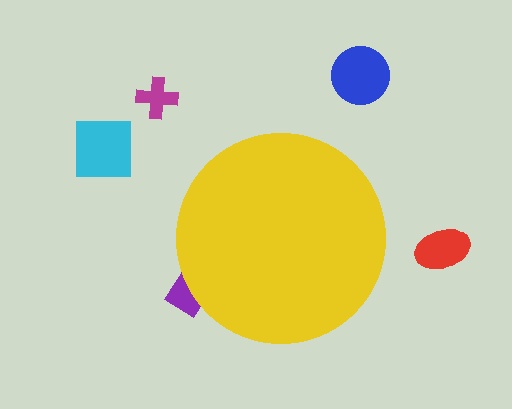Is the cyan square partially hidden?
No, the cyan square is fully visible.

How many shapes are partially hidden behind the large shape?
1 shape is partially hidden.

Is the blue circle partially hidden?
No, the blue circle is fully visible.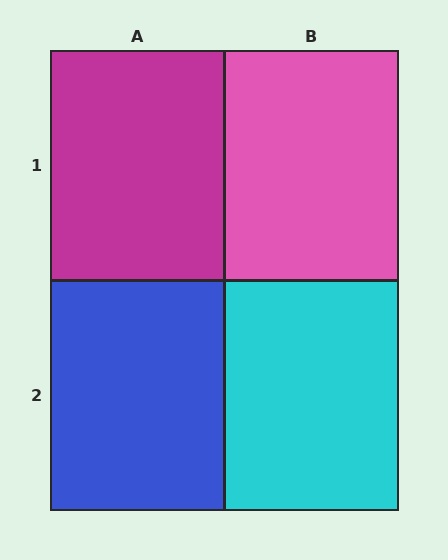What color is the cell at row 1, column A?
Magenta.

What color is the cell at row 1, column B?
Pink.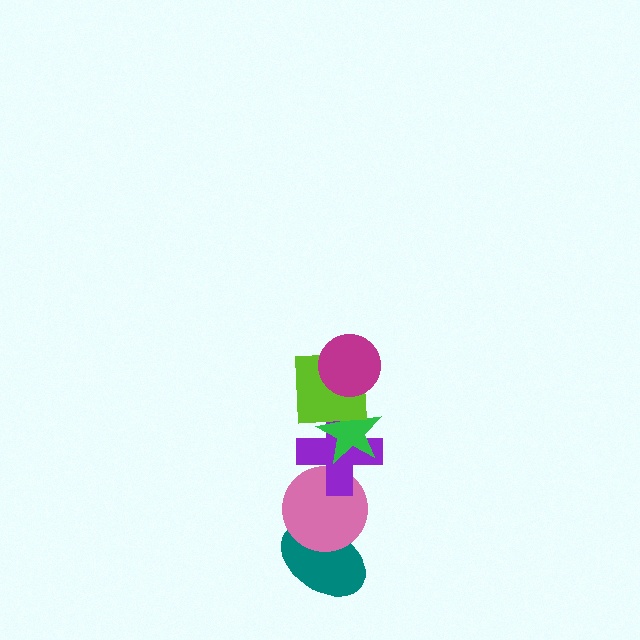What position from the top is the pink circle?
The pink circle is 5th from the top.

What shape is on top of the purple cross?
The green star is on top of the purple cross.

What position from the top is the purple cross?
The purple cross is 4th from the top.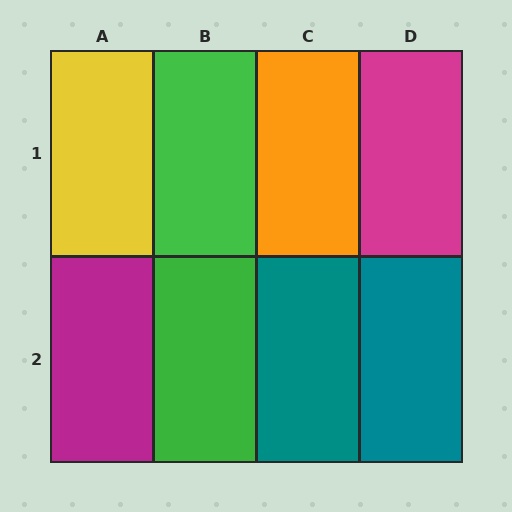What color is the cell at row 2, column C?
Teal.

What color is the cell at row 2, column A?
Magenta.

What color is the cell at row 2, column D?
Teal.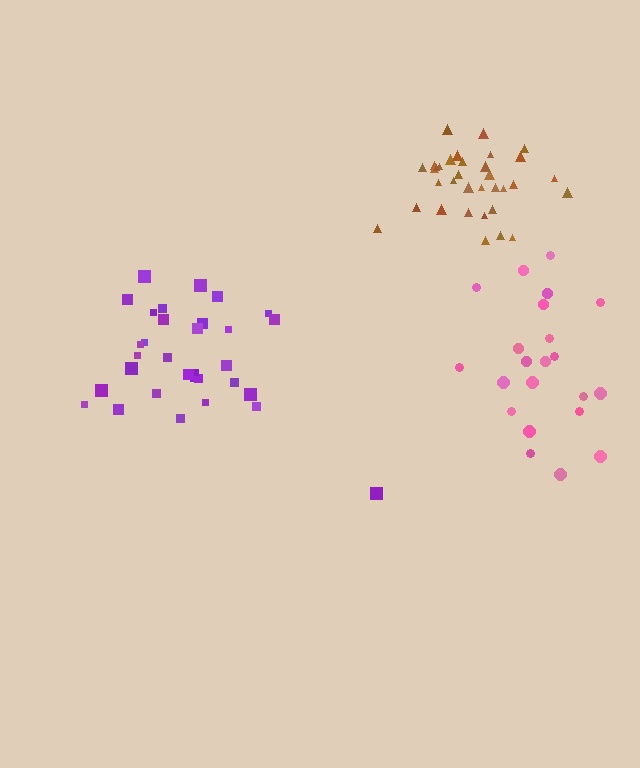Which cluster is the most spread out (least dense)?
Pink.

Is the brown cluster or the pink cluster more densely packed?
Brown.